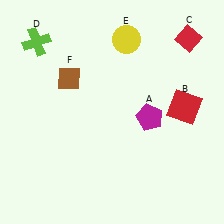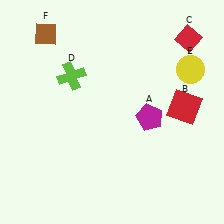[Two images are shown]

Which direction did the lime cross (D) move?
The lime cross (D) moved right.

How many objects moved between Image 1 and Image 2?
3 objects moved between the two images.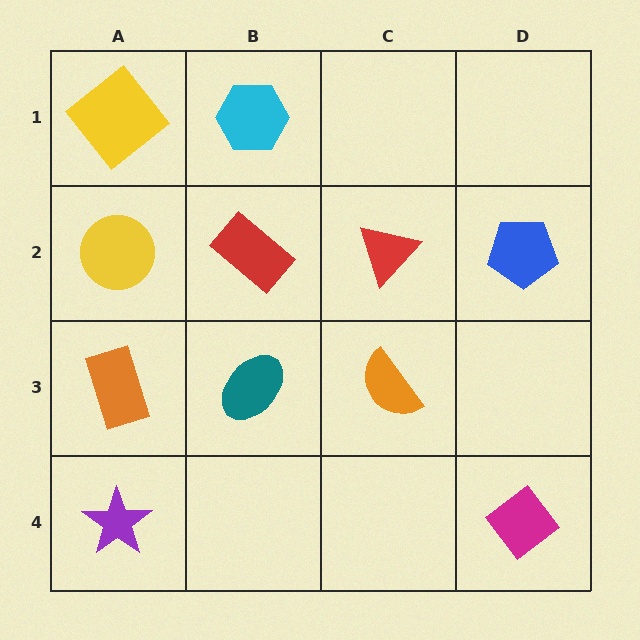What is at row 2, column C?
A red triangle.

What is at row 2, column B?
A red rectangle.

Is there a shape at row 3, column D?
No, that cell is empty.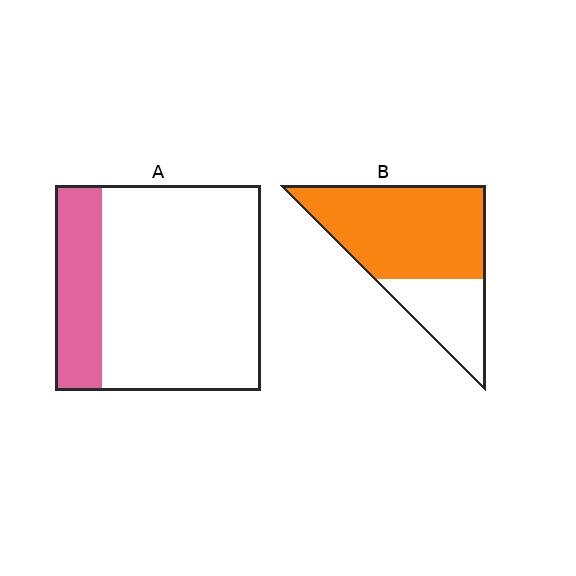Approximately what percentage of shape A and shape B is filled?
A is approximately 25% and B is approximately 70%.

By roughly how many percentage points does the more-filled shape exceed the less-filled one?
By roughly 50 percentage points (B over A).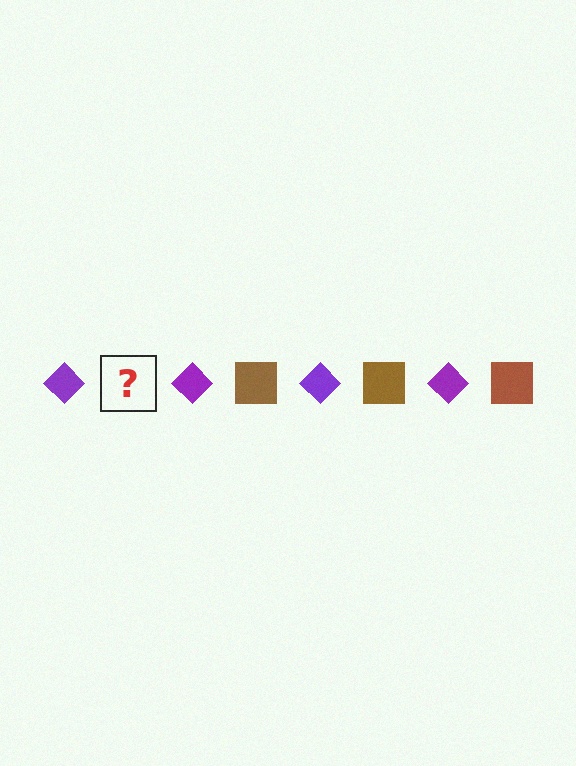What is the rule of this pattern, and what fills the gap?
The rule is that the pattern alternates between purple diamond and brown square. The gap should be filled with a brown square.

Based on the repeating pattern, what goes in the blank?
The blank should be a brown square.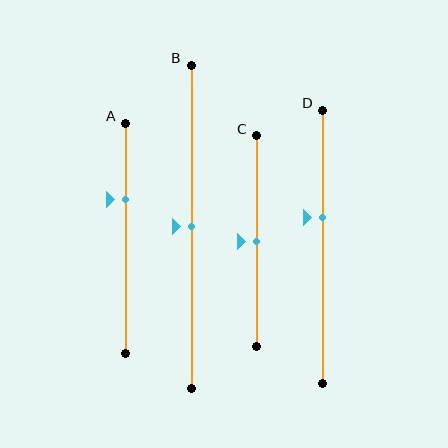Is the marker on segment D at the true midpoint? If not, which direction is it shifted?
No, the marker on segment D is shifted upward by about 11% of the segment length.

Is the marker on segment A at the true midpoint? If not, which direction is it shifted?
No, the marker on segment A is shifted upward by about 17% of the segment length.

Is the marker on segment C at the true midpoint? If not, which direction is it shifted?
Yes, the marker on segment C is at the true midpoint.